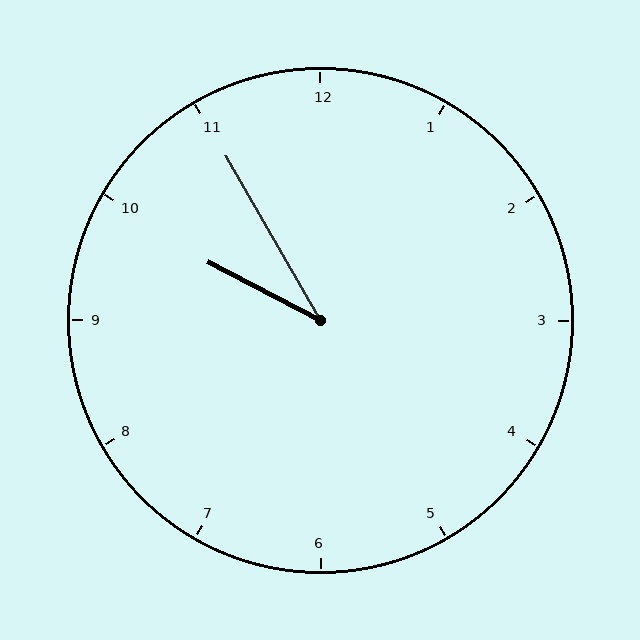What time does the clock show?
9:55.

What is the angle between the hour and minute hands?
Approximately 32 degrees.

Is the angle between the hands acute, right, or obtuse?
It is acute.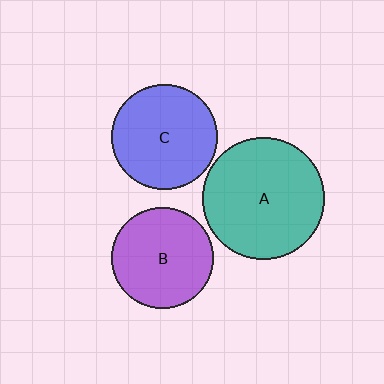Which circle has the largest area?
Circle A (teal).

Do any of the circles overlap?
No, none of the circles overlap.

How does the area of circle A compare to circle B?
Approximately 1.5 times.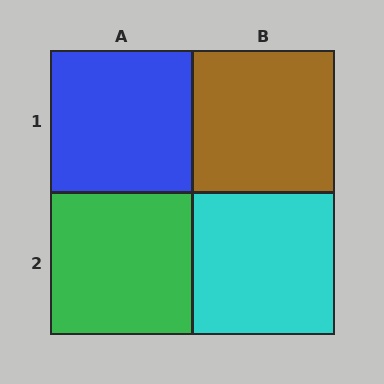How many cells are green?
1 cell is green.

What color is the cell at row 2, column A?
Green.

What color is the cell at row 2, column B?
Cyan.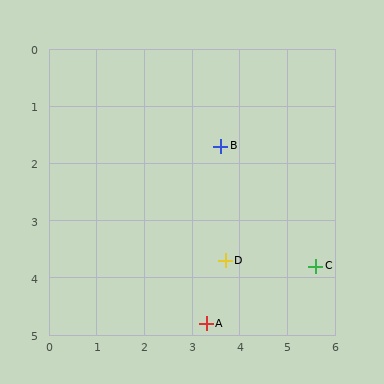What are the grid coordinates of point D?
Point D is at approximately (3.7, 3.7).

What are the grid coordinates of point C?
Point C is at approximately (5.6, 3.8).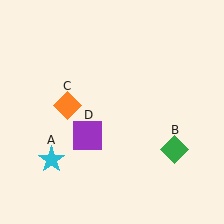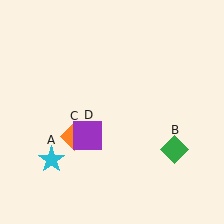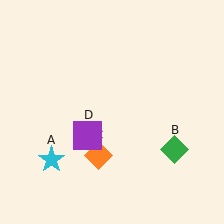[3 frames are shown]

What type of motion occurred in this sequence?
The orange diamond (object C) rotated counterclockwise around the center of the scene.